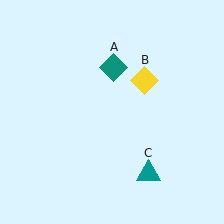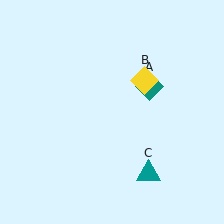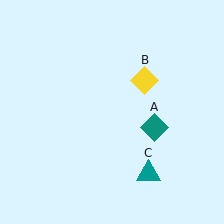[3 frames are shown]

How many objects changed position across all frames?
1 object changed position: teal diamond (object A).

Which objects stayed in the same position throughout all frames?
Yellow diamond (object B) and teal triangle (object C) remained stationary.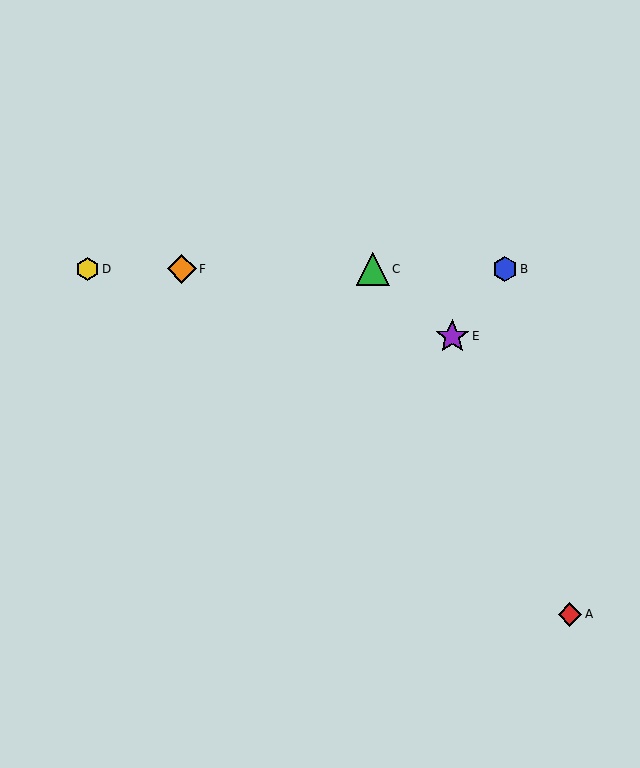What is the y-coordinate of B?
Object B is at y≈269.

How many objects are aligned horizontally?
4 objects (B, C, D, F) are aligned horizontally.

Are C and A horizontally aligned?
No, C is at y≈269 and A is at y≈614.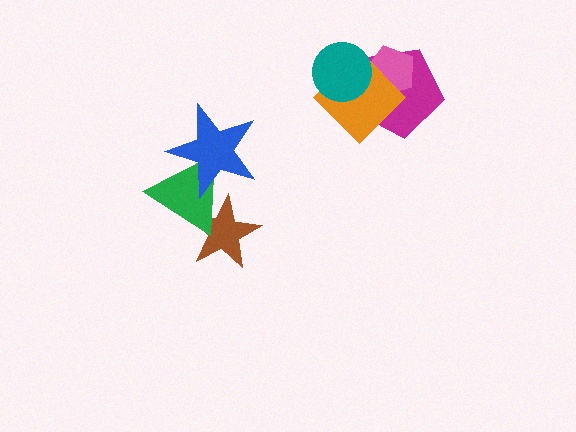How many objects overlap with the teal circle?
3 objects overlap with the teal circle.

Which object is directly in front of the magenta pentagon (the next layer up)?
The pink pentagon is directly in front of the magenta pentagon.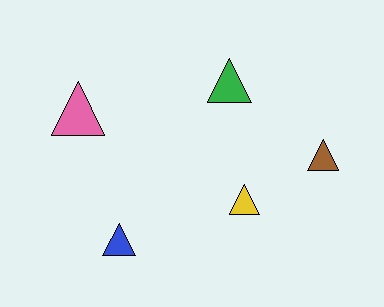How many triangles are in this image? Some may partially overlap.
There are 5 triangles.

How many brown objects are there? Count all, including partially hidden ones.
There is 1 brown object.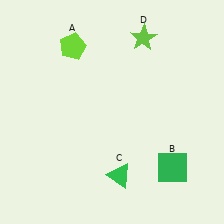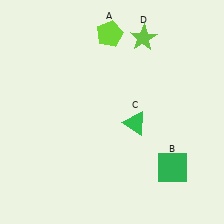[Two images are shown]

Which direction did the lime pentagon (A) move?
The lime pentagon (A) moved right.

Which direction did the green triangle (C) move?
The green triangle (C) moved up.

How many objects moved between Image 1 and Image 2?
2 objects moved between the two images.